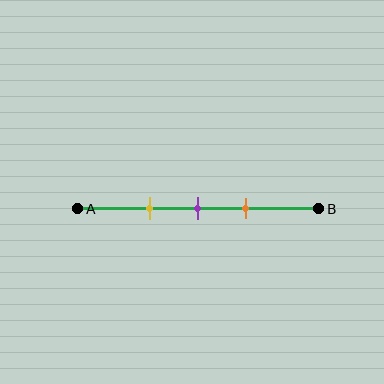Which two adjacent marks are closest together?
The purple and orange marks are the closest adjacent pair.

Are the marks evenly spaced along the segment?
Yes, the marks are approximately evenly spaced.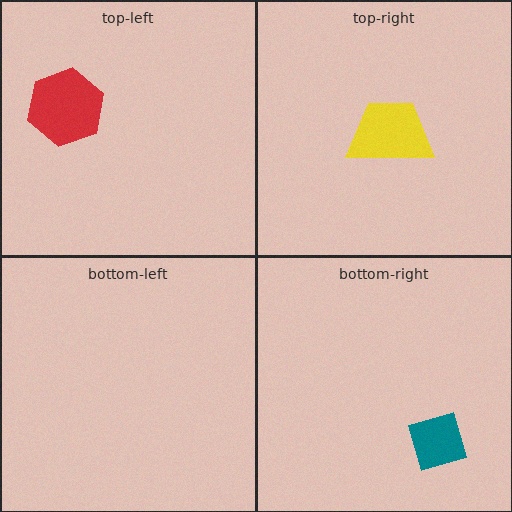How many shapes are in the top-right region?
1.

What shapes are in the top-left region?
The red hexagon.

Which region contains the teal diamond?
The bottom-right region.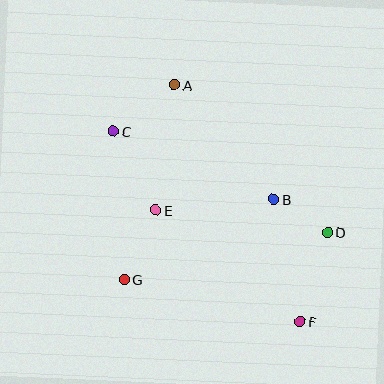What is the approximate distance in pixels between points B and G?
The distance between B and G is approximately 169 pixels.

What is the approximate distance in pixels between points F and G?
The distance between F and G is approximately 181 pixels.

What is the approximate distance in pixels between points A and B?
The distance between A and B is approximately 152 pixels.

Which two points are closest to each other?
Points B and D are closest to each other.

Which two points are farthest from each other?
Points A and F are farthest from each other.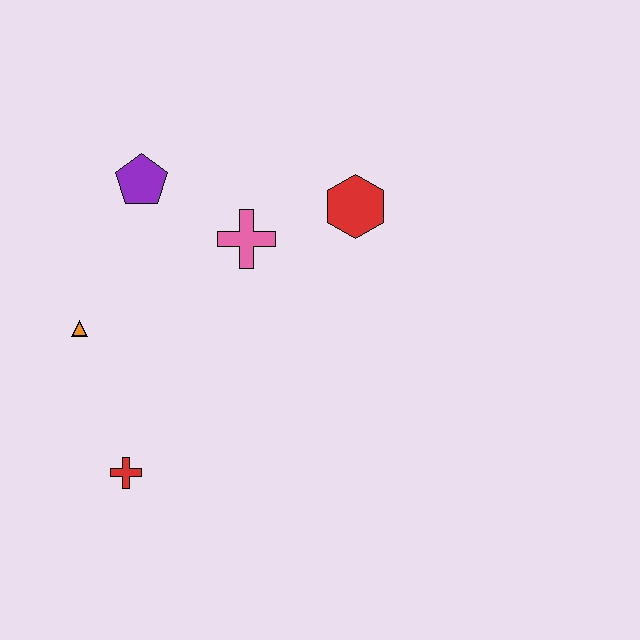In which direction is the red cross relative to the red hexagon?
The red cross is below the red hexagon.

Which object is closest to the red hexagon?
The pink cross is closest to the red hexagon.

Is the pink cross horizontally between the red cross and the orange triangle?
No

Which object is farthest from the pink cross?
The red cross is farthest from the pink cross.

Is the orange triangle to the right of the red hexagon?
No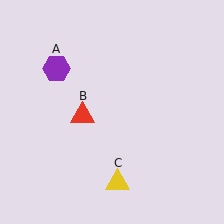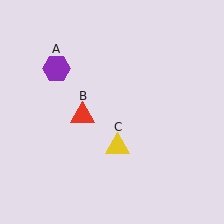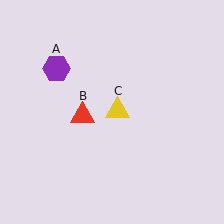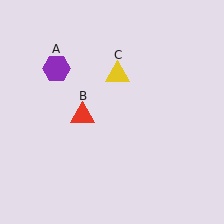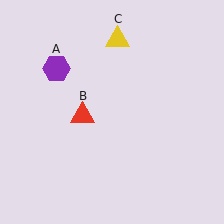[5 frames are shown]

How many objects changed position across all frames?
1 object changed position: yellow triangle (object C).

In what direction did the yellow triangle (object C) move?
The yellow triangle (object C) moved up.